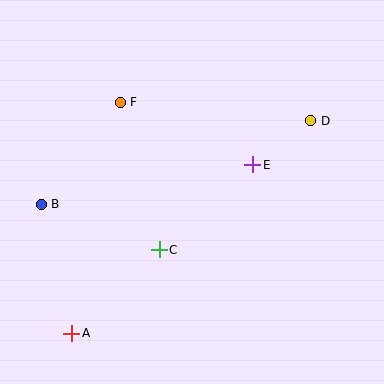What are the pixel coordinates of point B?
Point B is at (41, 204).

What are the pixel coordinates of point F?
Point F is at (120, 102).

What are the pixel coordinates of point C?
Point C is at (159, 250).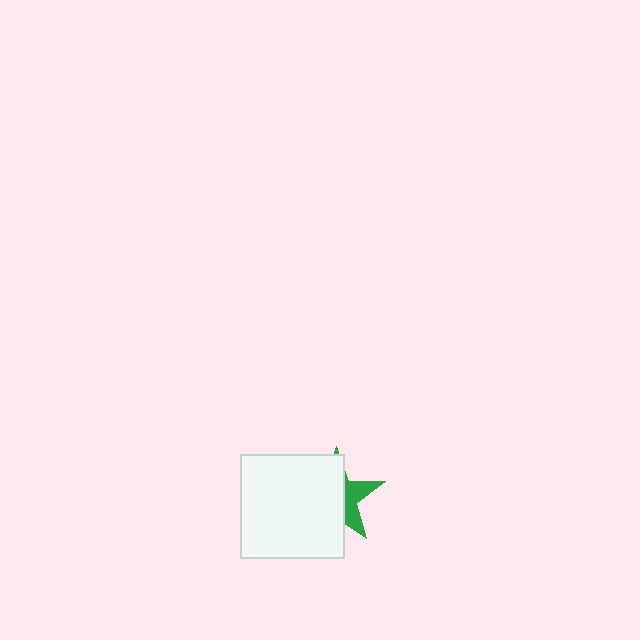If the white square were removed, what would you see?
You would see the complete green star.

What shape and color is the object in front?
The object in front is a white square.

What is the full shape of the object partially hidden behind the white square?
The partially hidden object is a green star.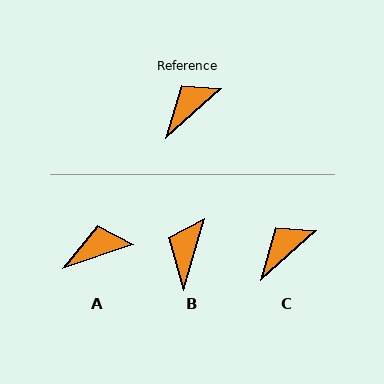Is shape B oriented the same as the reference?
No, it is off by about 32 degrees.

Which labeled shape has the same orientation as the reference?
C.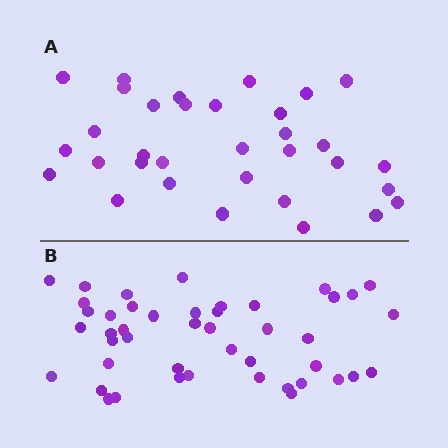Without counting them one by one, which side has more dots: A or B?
Region B (the bottom region) has more dots.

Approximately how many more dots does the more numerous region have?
Region B has roughly 12 or so more dots than region A.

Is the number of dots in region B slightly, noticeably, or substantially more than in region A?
Region B has noticeably more, but not dramatically so. The ratio is roughly 1.4 to 1.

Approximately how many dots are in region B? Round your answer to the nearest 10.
About 40 dots. (The exact count is 45, which rounds to 40.)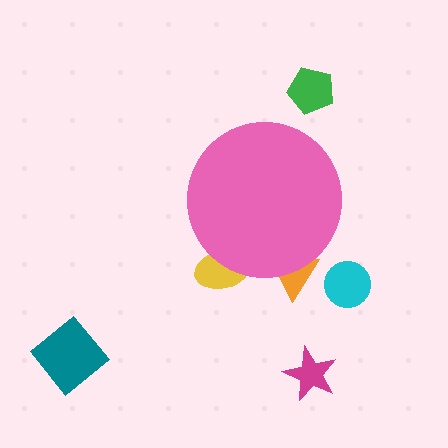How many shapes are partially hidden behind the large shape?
2 shapes are partially hidden.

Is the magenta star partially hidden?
No, the magenta star is fully visible.